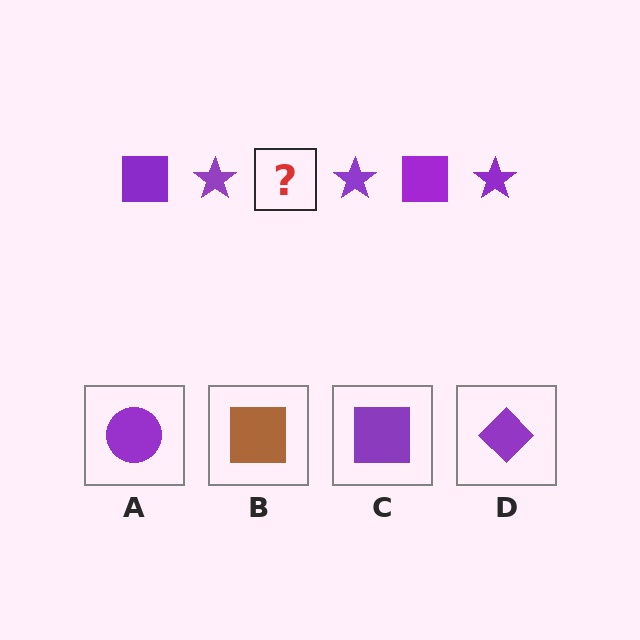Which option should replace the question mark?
Option C.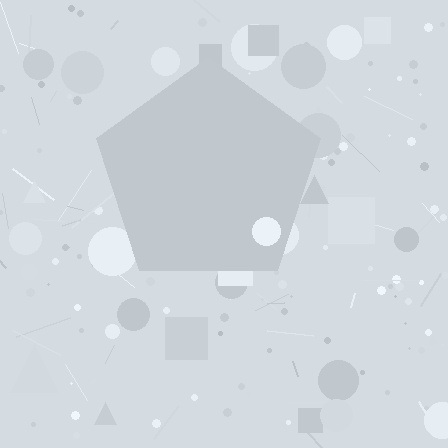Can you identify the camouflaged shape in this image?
The camouflaged shape is a pentagon.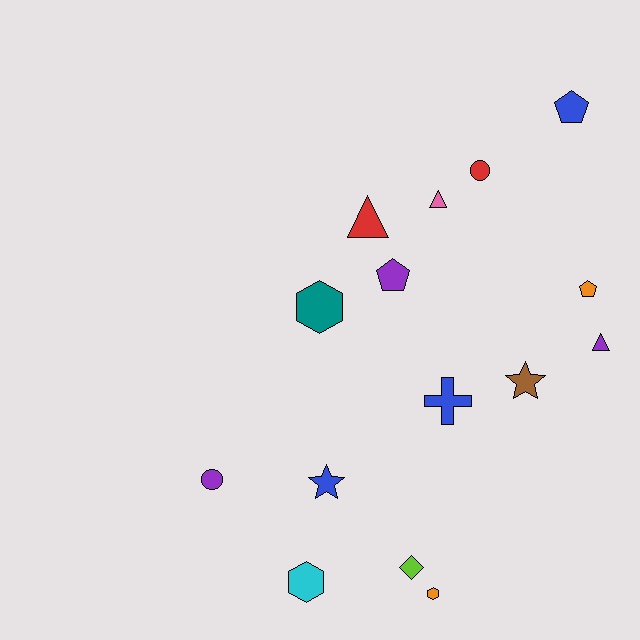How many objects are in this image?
There are 15 objects.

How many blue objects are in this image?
There are 3 blue objects.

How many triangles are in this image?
There are 3 triangles.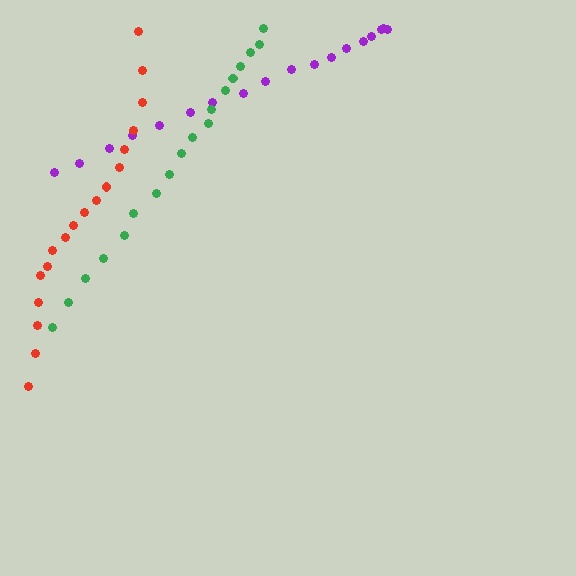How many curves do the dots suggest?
There are 3 distinct paths.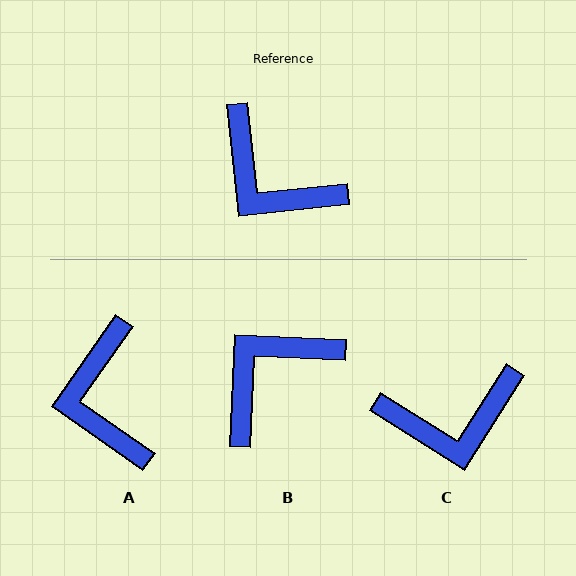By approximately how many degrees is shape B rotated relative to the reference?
Approximately 99 degrees clockwise.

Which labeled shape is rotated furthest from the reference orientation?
B, about 99 degrees away.